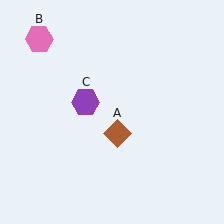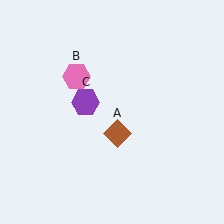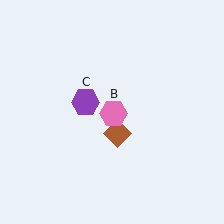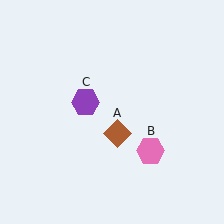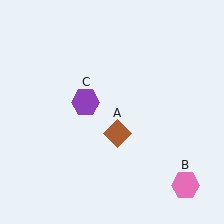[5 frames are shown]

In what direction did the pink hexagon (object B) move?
The pink hexagon (object B) moved down and to the right.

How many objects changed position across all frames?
1 object changed position: pink hexagon (object B).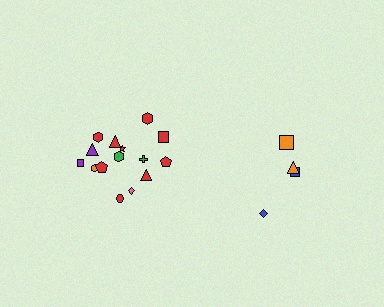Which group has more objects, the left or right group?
The left group.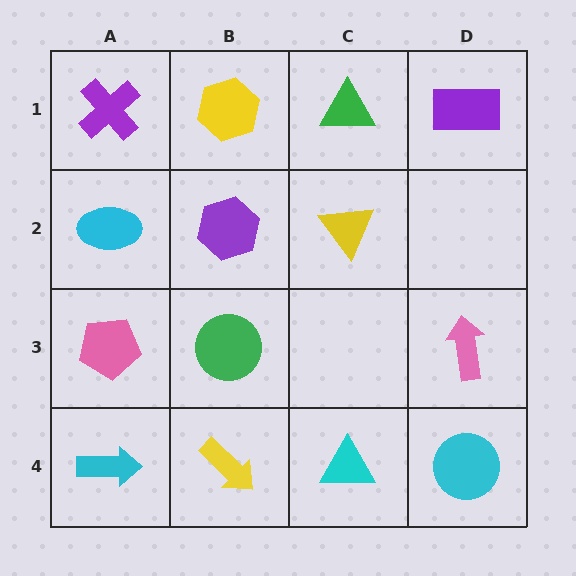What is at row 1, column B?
A yellow hexagon.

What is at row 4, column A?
A cyan arrow.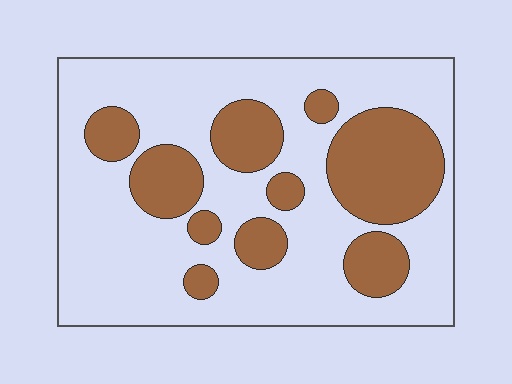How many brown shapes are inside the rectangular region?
10.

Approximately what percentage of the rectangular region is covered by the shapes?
Approximately 30%.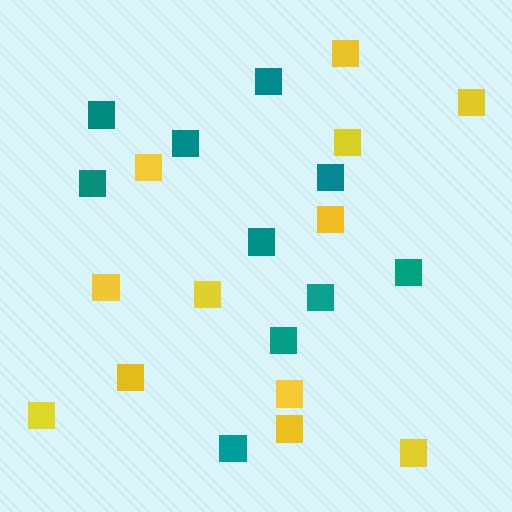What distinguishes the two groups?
There are 2 groups: one group of yellow squares (12) and one group of teal squares (10).